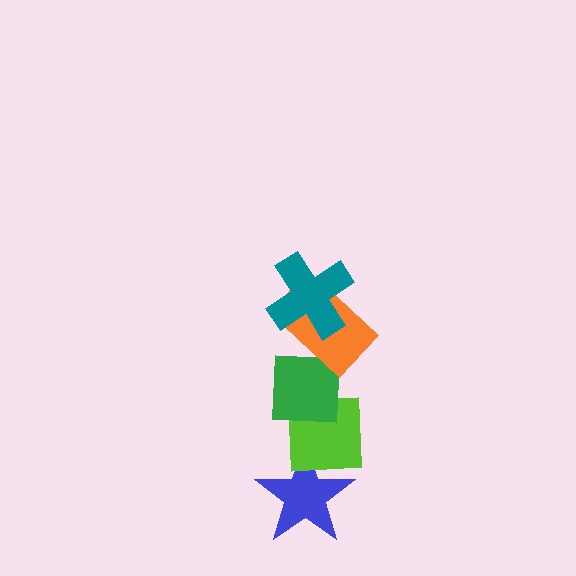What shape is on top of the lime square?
The green square is on top of the lime square.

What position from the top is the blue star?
The blue star is 5th from the top.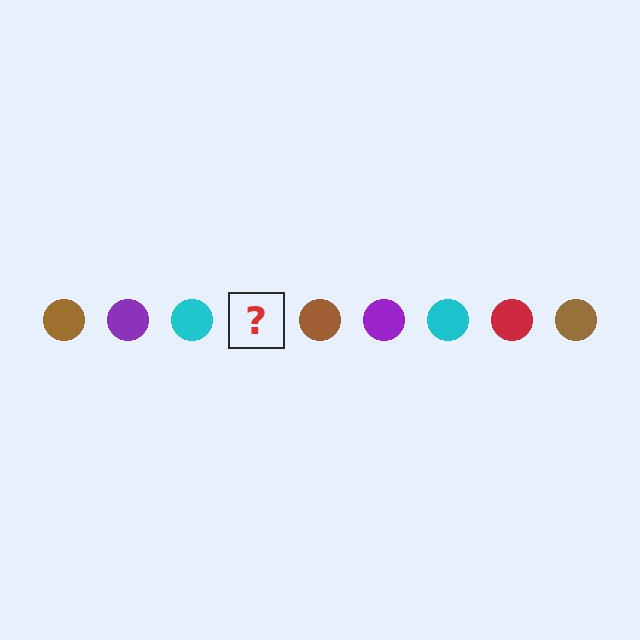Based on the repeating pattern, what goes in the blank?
The blank should be a red circle.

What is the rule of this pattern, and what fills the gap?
The rule is that the pattern cycles through brown, purple, cyan, red circles. The gap should be filled with a red circle.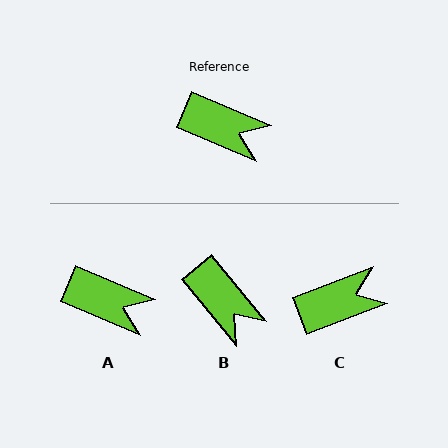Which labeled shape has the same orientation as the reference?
A.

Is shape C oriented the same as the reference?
No, it is off by about 44 degrees.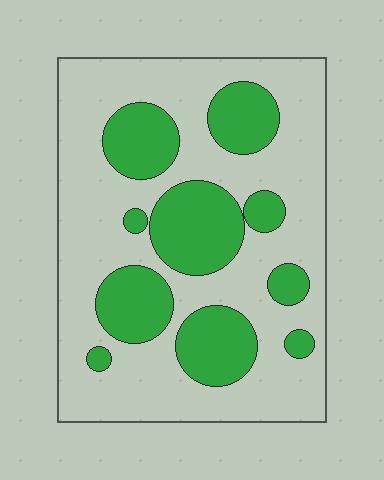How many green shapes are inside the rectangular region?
10.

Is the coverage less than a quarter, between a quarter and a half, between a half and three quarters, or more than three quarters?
Between a quarter and a half.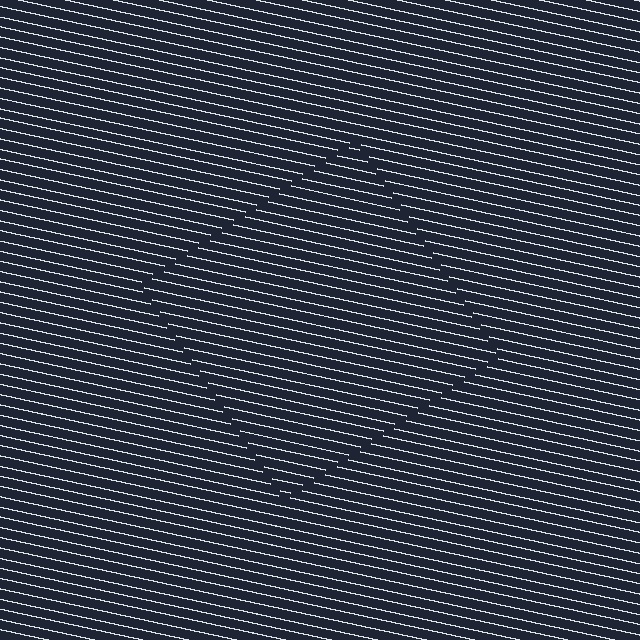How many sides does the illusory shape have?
4 sides — the line-ends trace a square.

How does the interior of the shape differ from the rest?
The interior of the shape contains the same grating, shifted by half a period — the contour is defined by the phase discontinuity where line-ends from the inner and outer gratings abut.